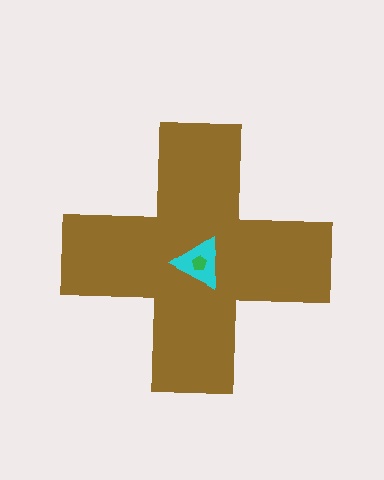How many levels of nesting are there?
3.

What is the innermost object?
The green pentagon.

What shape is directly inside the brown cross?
The cyan triangle.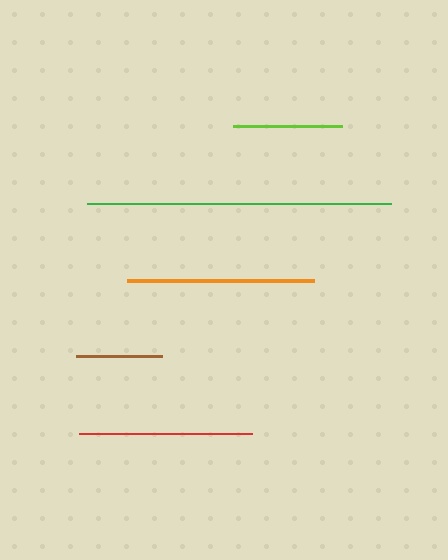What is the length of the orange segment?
The orange segment is approximately 187 pixels long.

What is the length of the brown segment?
The brown segment is approximately 86 pixels long.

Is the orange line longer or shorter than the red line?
The orange line is longer than the red line.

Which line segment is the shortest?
The brown line is the shortest at approximately 86 pixels.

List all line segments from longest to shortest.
From longest to shortest: green, orange, red, lime, brown.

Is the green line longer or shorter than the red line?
The green line is longer than the red line.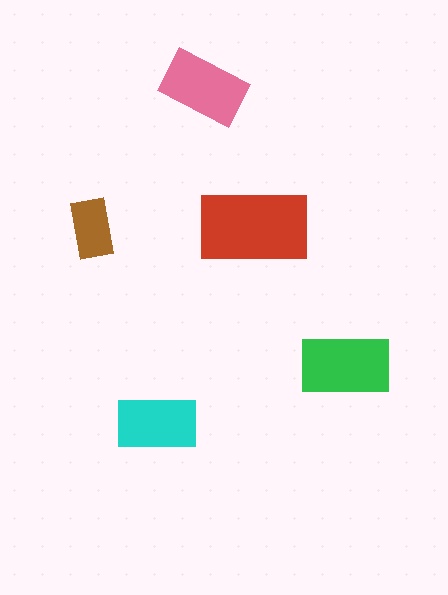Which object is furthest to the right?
The green rectangle is rightmost.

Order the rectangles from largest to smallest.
the red one, the green one, the pink one, the cyan one, the brown one.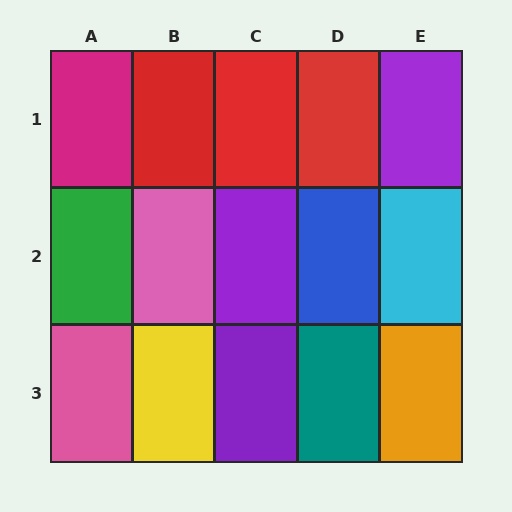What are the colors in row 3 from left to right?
Pink, yellow, purple, teal, orange.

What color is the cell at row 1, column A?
Magenta.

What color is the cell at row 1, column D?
Red.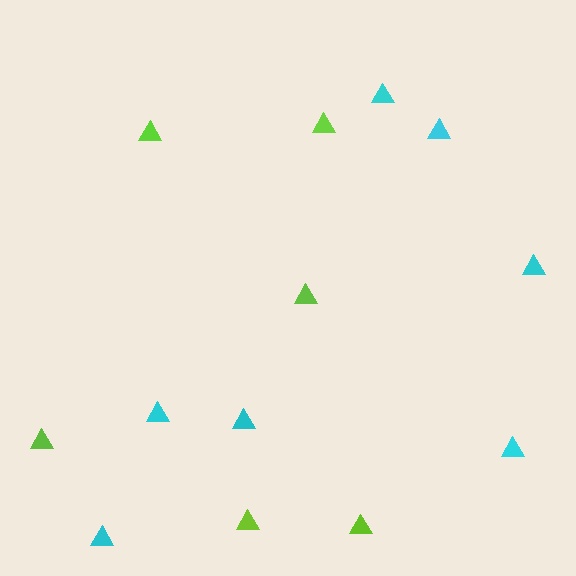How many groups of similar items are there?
There are 2 groups: one group of cyan triangles (7) and one group of lime triangles (6).